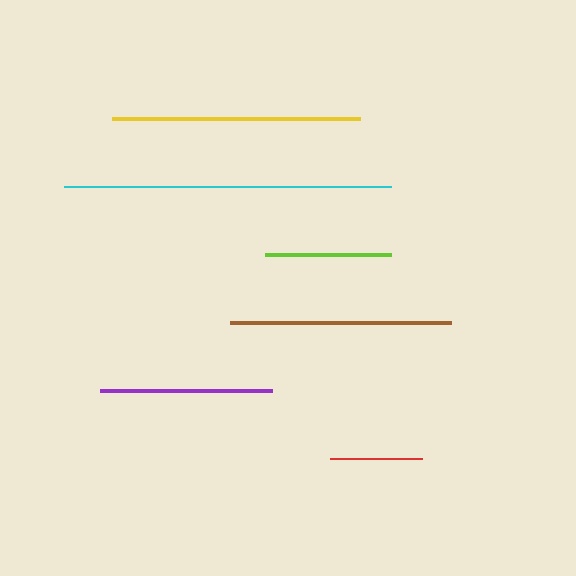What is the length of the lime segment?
The lime segment is approximately 126 pixels long.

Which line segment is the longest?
The cyan line is the longest at approximately 327 pixels.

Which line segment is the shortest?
The red line is the shortest at approximately 92 pixels.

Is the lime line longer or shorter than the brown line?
The brown line is longer than the lime line.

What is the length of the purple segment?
The purple segment is approximately 172 pixels long.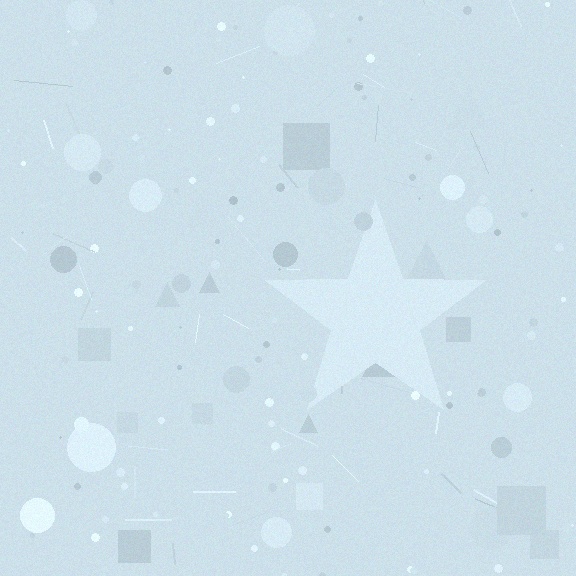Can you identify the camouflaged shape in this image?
The camouflaged shape is a star.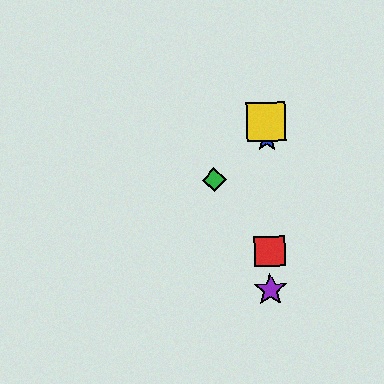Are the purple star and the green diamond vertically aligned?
No, the purple star is at x≈271 and the green diamond is at x≈214.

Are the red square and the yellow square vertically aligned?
Yes, both are at x≈270.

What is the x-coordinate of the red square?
The red square is at x≈270.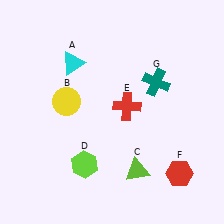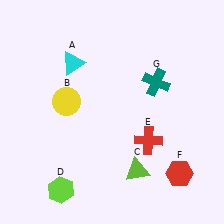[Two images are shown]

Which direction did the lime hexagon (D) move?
The lime hexagon (D) moved down.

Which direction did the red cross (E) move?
The red cross (E) moved down.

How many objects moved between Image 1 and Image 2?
2 objects moved between the two images.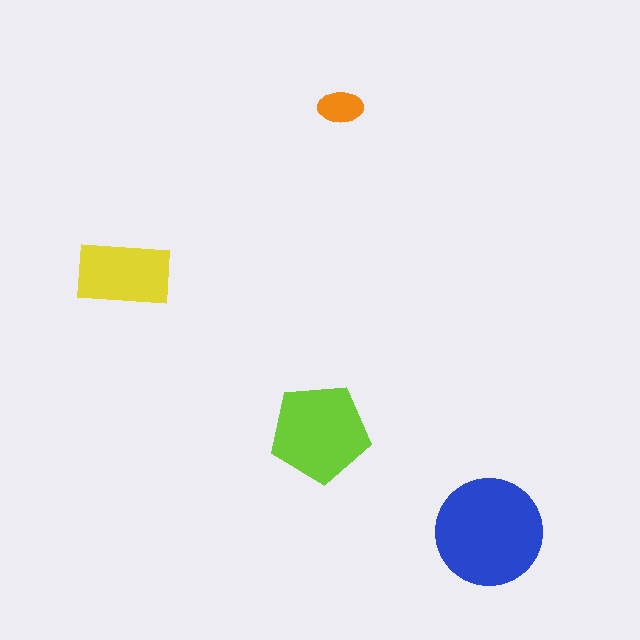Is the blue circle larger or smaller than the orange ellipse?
Larger.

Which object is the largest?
The blue circle.